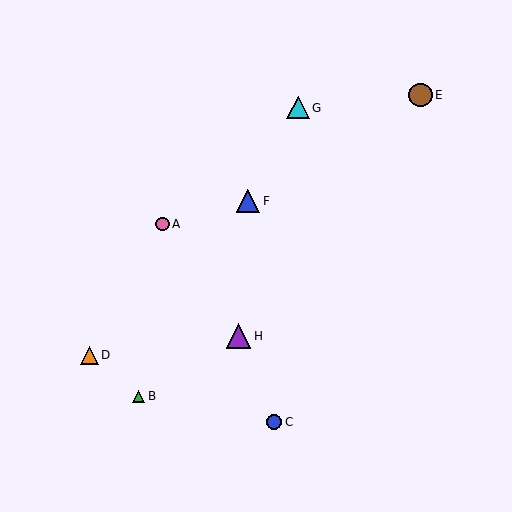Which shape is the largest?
The purple triangle (labeled H) is the largest.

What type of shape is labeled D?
Shape D is an orange triangle.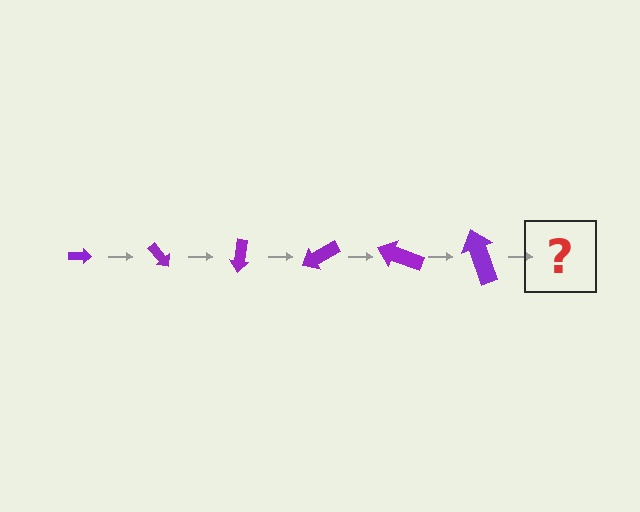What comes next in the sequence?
The next element should be an arrow, larger than the previous one and rotated 300 degrees from the start.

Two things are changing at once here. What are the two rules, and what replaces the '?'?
The two rules are that the arrow grows larger each step and it rotates 50 degrees each step. The '?' should be an arrow, larger than the previous one and rotated 300 degrees from the start.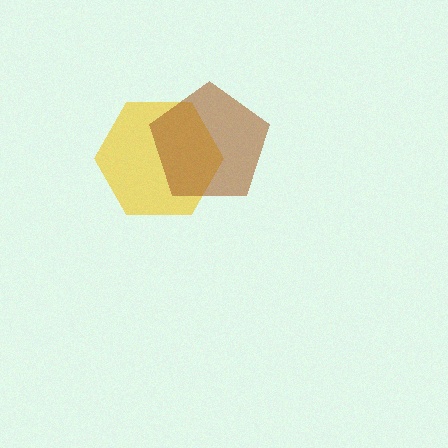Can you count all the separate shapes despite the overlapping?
Yes, there are 2 separate shapes.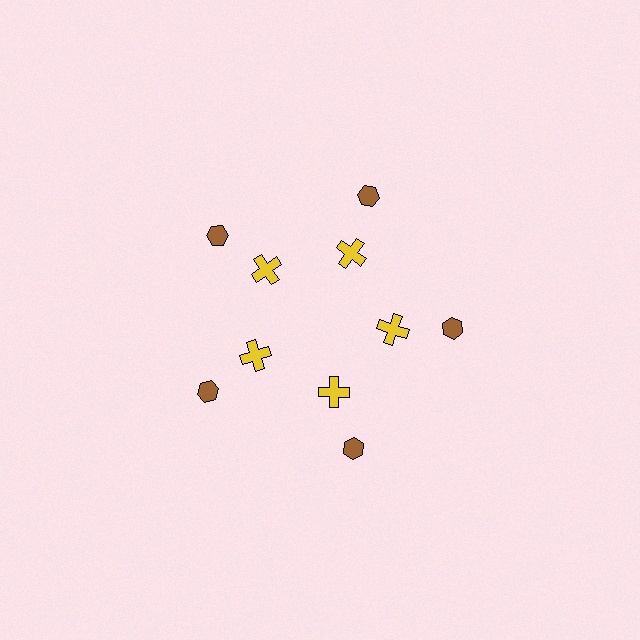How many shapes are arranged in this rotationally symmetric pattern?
There are 10 shapes, arranged in 5 groups of 2.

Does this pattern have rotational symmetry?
Yes, this pattern has 5-fold rotational symmetry. It looks the same after rotating 72 degrees around the center.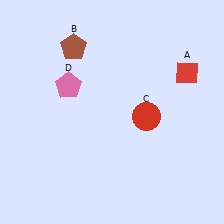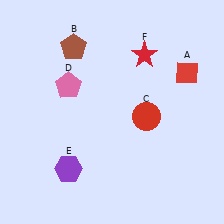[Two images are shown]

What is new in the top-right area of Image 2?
A red star (F) was added in the top-right area of Image 2.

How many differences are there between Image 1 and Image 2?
There are 2 differences between the two images.